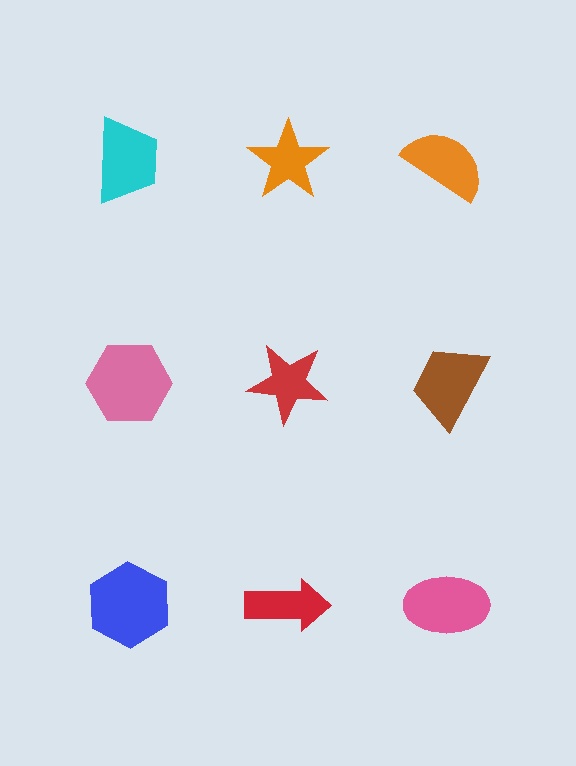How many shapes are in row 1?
3 shapes.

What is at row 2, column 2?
A red star.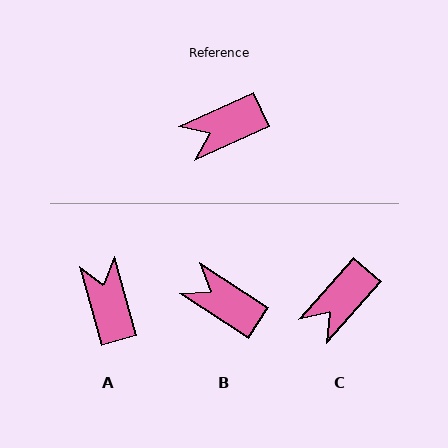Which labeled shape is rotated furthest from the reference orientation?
A, about 98 degrees away.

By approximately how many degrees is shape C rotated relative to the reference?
Approximately 24 degrees counter-clockwise.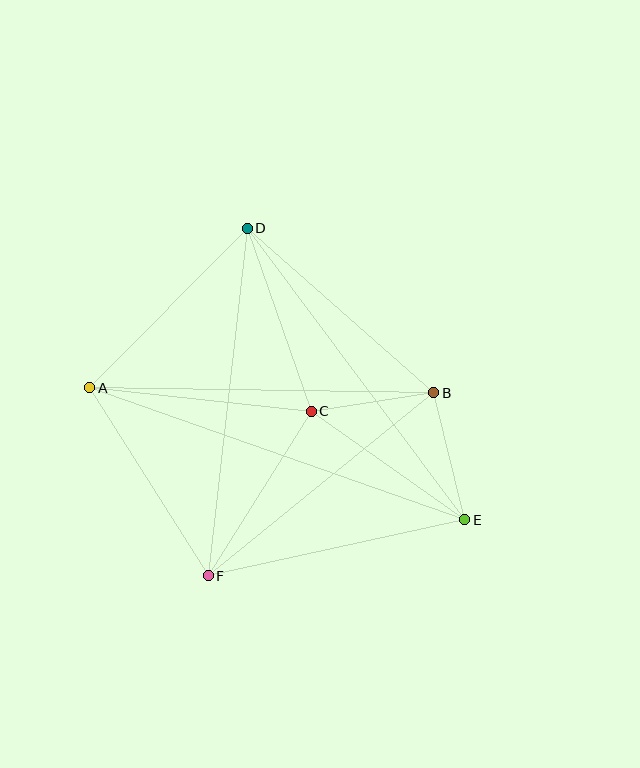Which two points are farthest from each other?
Points A and E are farthest from each other.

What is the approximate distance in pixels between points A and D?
The distance between A and D is approximately 224 pixels.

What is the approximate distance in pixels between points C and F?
The distance between C and F is approximately 194 pixels.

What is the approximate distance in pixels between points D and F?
The distance between D and F is approximately 350 pixels.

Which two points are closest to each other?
Points B and C are closest to each other.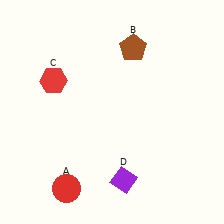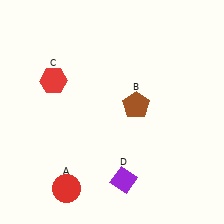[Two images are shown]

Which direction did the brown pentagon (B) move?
The brown pentagon (B) moved down.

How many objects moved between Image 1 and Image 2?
1 object moved between the two images.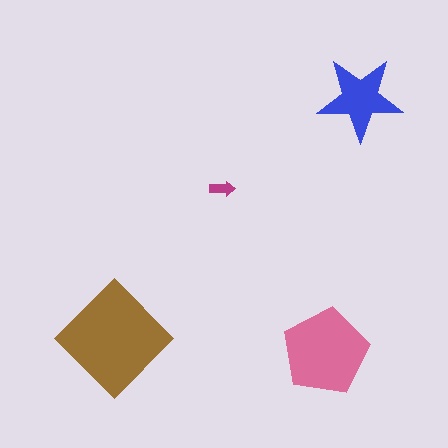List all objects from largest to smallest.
The brown diamond, the pink pentagon, the blue star, the magenta arrow.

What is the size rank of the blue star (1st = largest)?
3rd.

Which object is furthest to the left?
The brown diamond is leftmost.